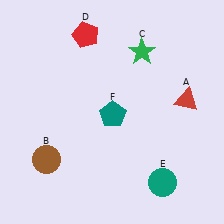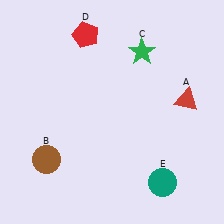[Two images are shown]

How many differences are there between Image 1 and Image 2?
There is 1 difference between the two images.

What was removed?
The teal pentagon (F) was removed in Image 2.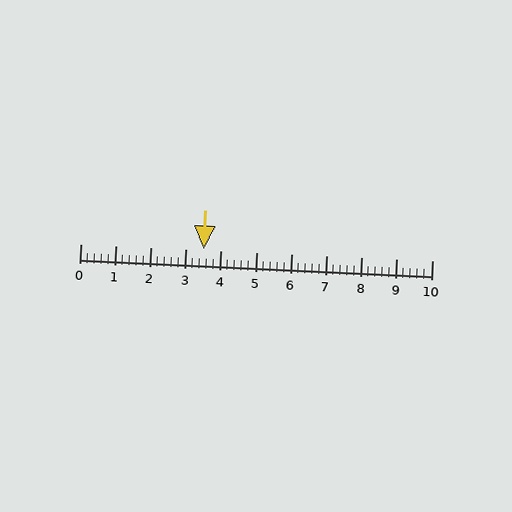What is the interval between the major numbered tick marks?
The major tick marks are spaced 1 units apart.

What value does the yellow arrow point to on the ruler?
The yellow arrow points to approximately 3.5.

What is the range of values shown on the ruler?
The ruler shows values from 0 to 10.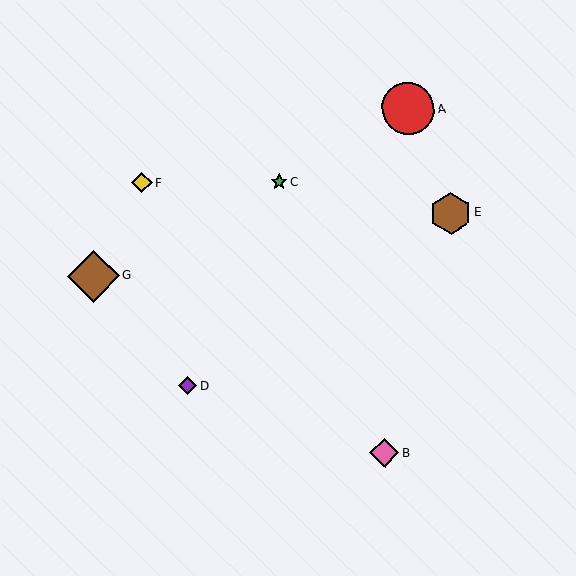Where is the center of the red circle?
The center of the red circle is at (408, 109).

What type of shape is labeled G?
Shape G is a brown diamond.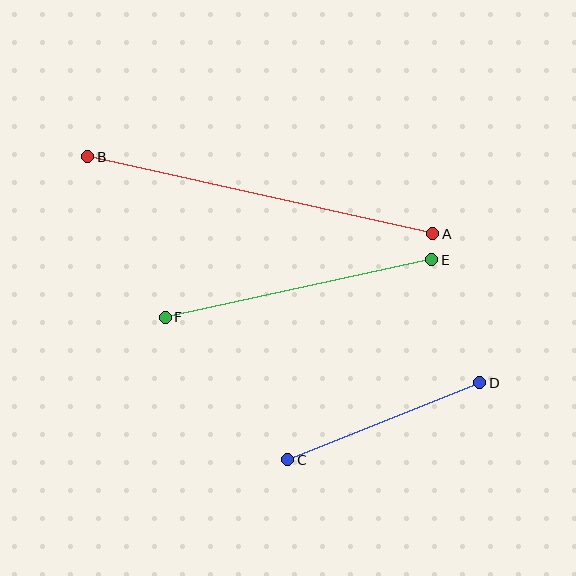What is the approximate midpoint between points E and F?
The midpoint is at approximately (298, 289) pixels.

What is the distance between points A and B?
The distance is approximately 353 pixels.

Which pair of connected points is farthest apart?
Points A and B are farthest apart.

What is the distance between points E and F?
The distance is approximately 273 pixels.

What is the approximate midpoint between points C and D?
The midpoint is at approximately (384, 421) pixels.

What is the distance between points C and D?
The distance is approximately 207 pixels.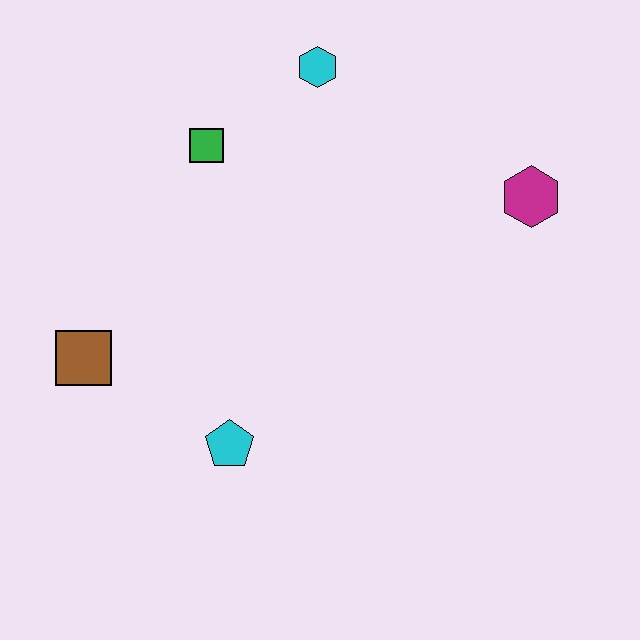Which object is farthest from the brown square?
The magenta hexagon is farthest from the brown square.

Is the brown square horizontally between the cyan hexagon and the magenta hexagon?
No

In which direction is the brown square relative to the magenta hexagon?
The brown square is to the left of the magenta hexagon.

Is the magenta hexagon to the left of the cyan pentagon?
No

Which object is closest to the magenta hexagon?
The cyan hexagon is closest to the magenta hexagon.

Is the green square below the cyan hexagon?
Yes